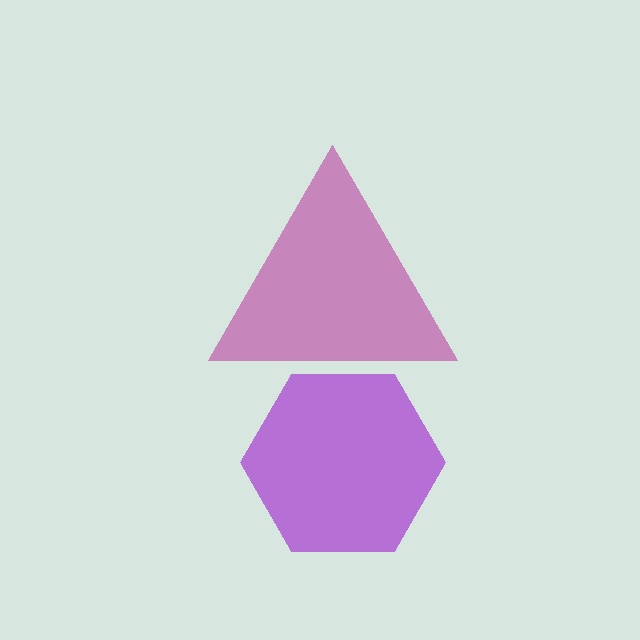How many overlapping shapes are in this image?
There are 2 overlapping shapes in the image.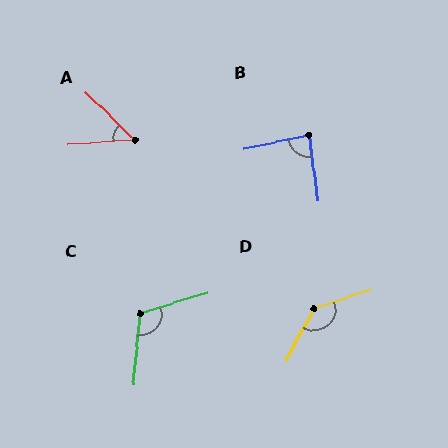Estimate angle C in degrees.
Approximately 112 degrees.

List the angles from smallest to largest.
A (48°), B (86°), C (112°), D (137°).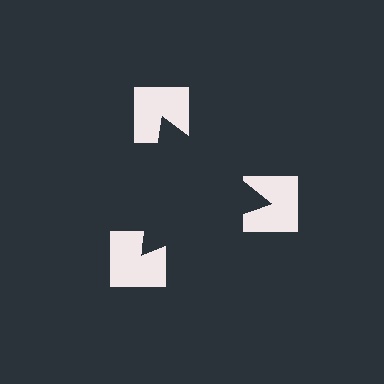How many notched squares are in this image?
There are 3 — one at each vertex of the illusory triangle.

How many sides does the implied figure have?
3 sides.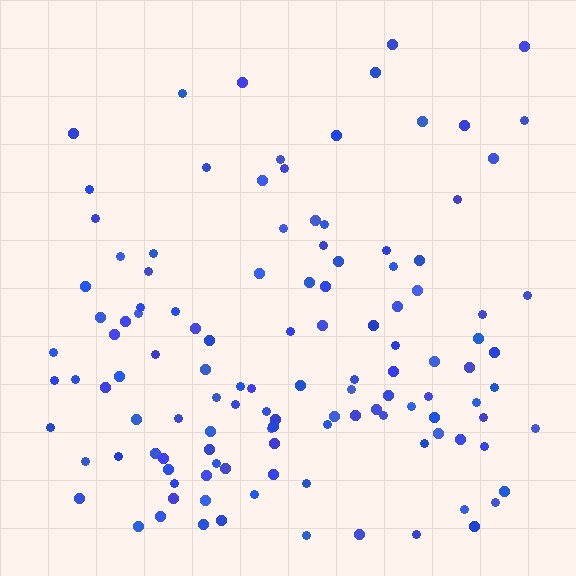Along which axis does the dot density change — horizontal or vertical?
Vertical.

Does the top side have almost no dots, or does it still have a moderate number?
Still a moderate number, just noticeably fewer than the bottom.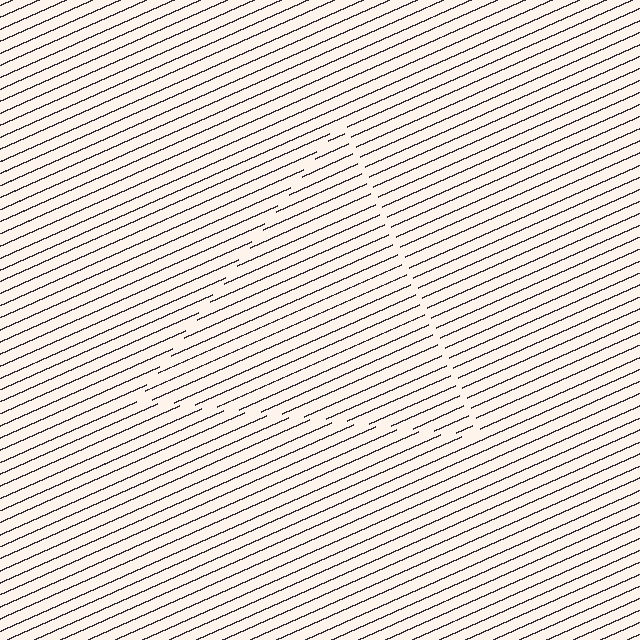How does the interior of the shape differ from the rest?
The interior of the shape contains the same grating, shifted by half a period — the contour is defined by the phase discontinuity where line-ends from the inner and outer gratings abut.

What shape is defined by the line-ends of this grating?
An illusory triangle. The interior of the shape contains the same grating, shifted by half a period — the contour is defined by the phase discontinuity where line-ends from the inner and outer gratings abut.